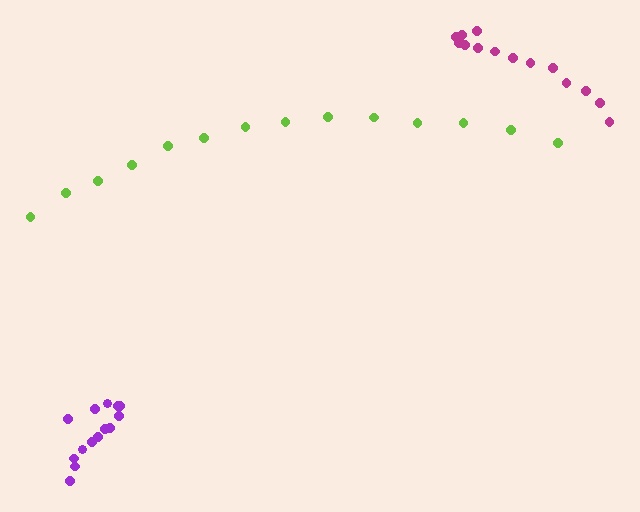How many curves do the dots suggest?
There are 3 distinct paths.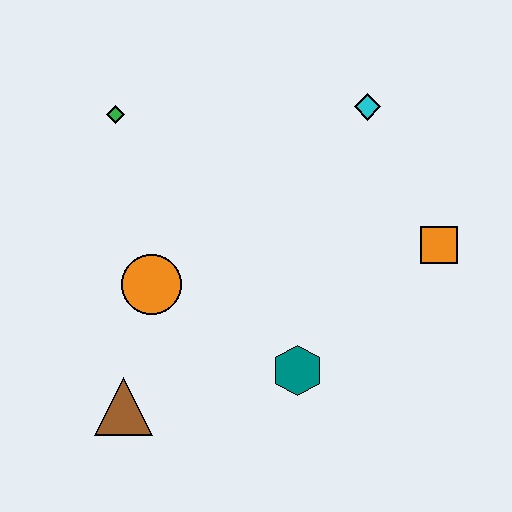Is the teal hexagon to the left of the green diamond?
No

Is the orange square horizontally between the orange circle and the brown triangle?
No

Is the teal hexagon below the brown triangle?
No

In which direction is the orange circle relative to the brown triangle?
The orange circle is above the brown triangle.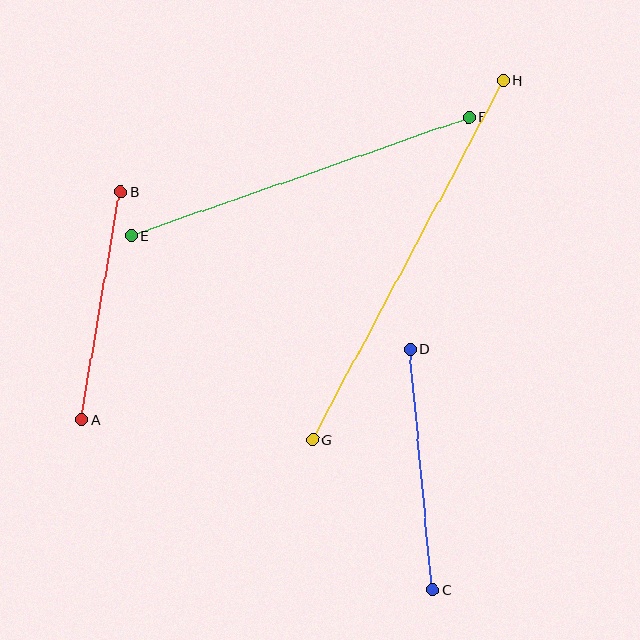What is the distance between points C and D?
The distance is approximately 241 pixels.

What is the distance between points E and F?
The distance is approximately 358 pixels.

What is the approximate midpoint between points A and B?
The midpoint is at approximately (101, 306) pixels.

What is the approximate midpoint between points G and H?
The midpoint is at approximately (408, 260) pixels.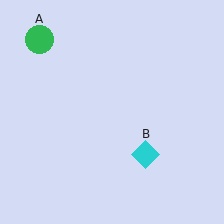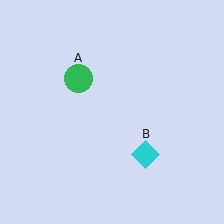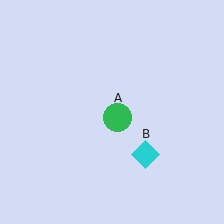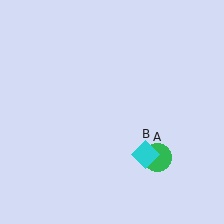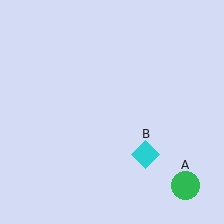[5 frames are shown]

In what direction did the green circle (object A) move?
The green circle (object A) moved down and to the right.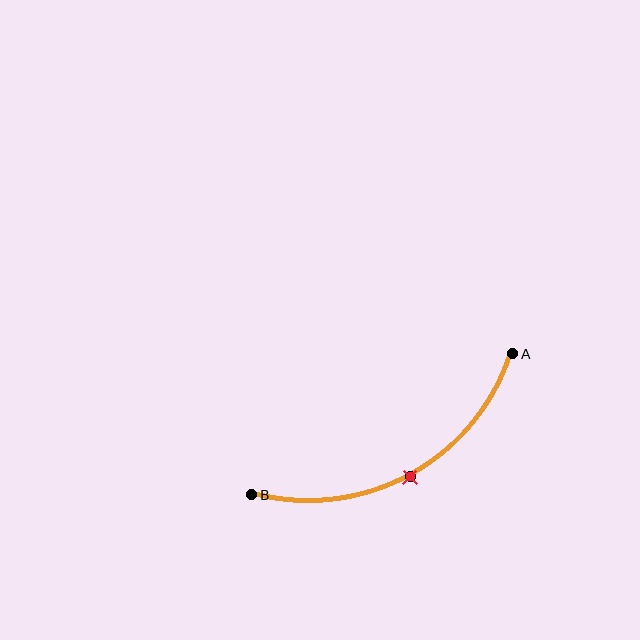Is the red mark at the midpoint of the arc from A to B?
Yes. The red mark lies on the arc at equal arc-length from both A and B — it is the arc midpoint.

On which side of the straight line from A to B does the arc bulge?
The arc bulges below the straight line connecting A and B.